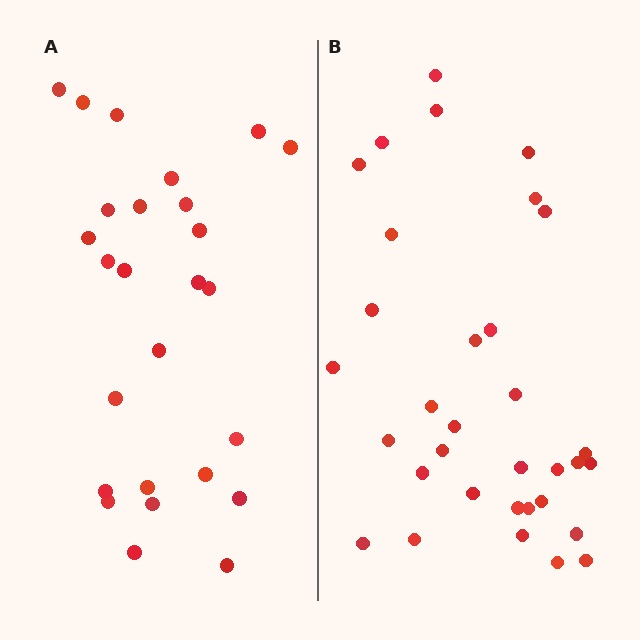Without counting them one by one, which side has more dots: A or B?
Region B (the right region) has more dots.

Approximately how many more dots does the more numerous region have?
Region B has roughly 8 or so more dots than region A.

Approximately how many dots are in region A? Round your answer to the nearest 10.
About 30 dots. (The exact count is 26, which rounds to 30.)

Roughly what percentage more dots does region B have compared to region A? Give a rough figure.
About 25% more.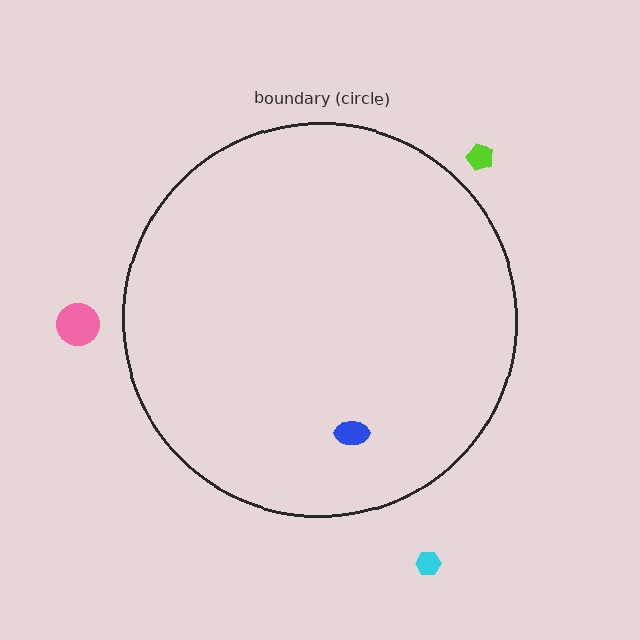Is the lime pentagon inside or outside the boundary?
Outside.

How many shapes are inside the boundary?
1 inside, 3 outside.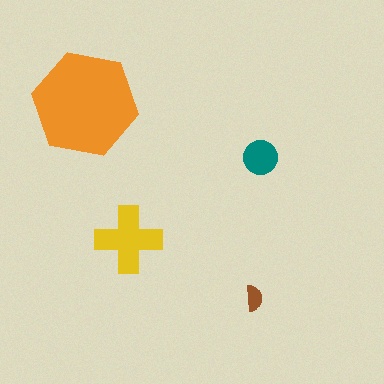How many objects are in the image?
There are 4 objects in the image.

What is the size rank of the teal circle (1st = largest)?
3rd.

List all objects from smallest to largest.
The brown semicircle, the teal circle, the yellow cross, the orange hexagon.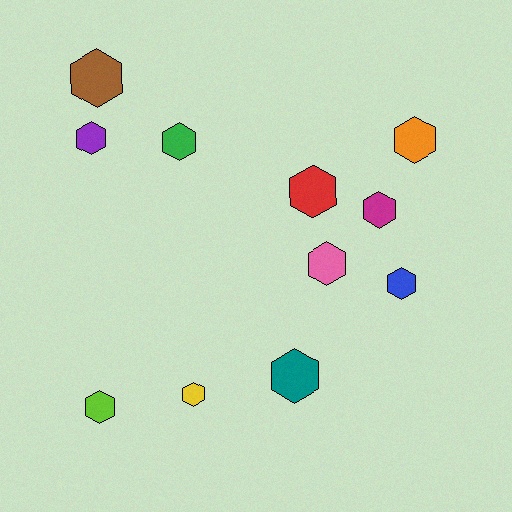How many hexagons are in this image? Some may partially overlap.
There are 11 hexagons.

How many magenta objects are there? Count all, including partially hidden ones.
There is 1 magenta object.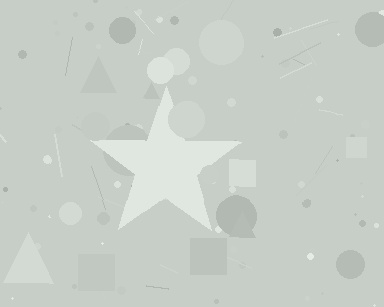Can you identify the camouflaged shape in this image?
The camouflaged shape is a star.